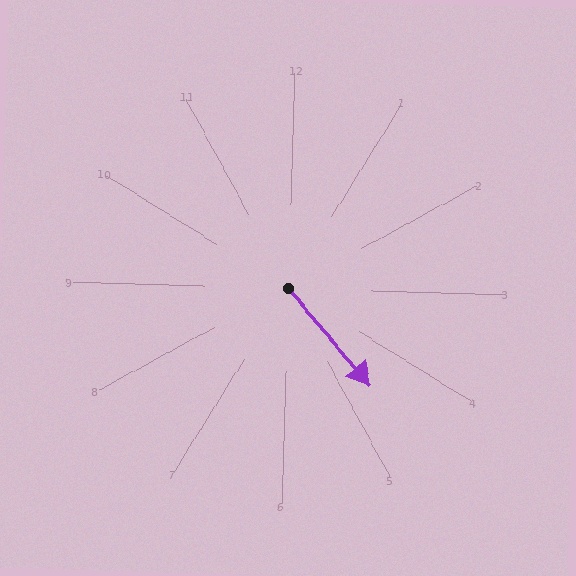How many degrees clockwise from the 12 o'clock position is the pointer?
Approximately 138 degrees.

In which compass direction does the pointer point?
Southeast.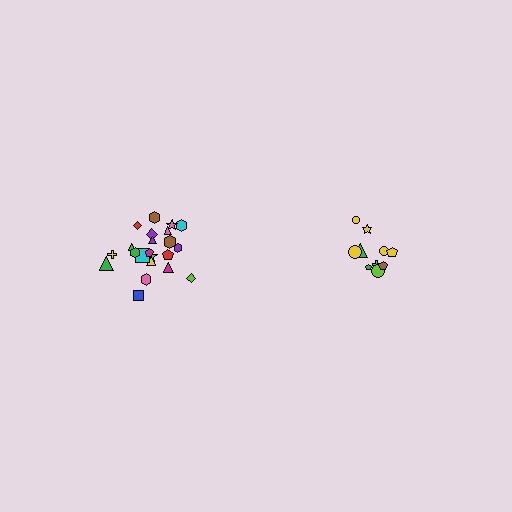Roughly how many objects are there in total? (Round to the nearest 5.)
Roughly 30 objects in total.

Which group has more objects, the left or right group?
The left group.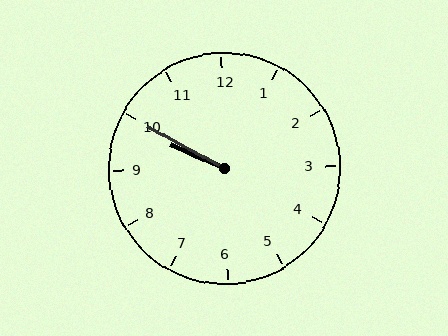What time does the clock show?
9:50.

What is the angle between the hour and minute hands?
Approximately 5 degrees.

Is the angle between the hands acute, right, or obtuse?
It is acute.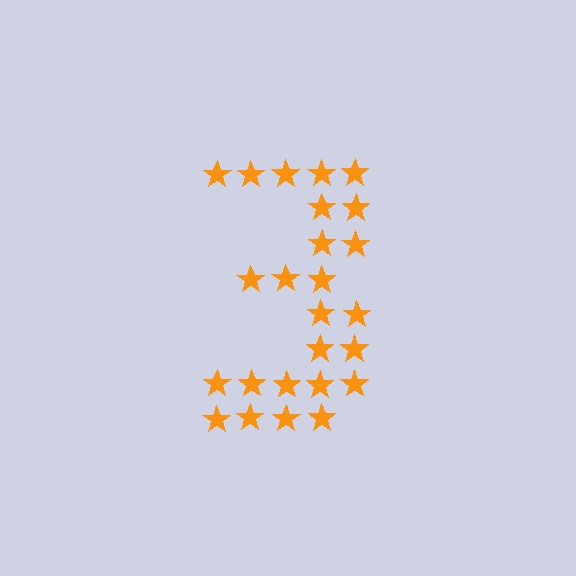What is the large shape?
The large shape is the digit 3.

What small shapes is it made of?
It is made of small stars.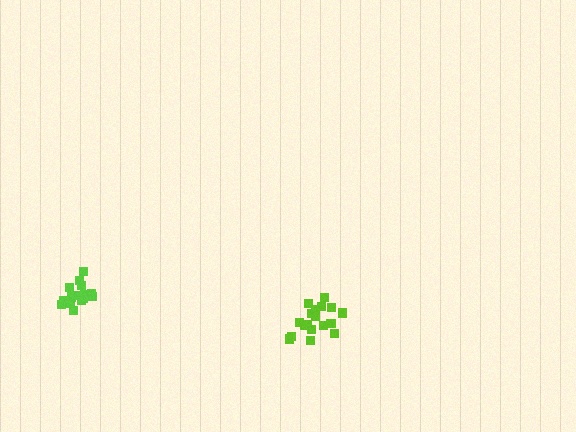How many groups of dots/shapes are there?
There are 2 groups.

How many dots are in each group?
Group 1: 18 dots, Group 2: 17 dots (35 total).